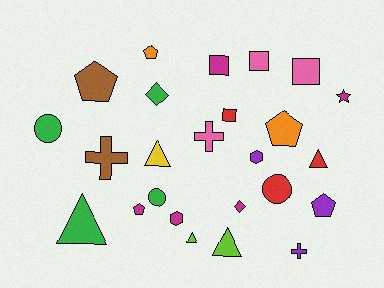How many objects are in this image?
There are 25 objects.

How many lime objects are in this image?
There are 2 lime objects.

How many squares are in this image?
There are 4 squares.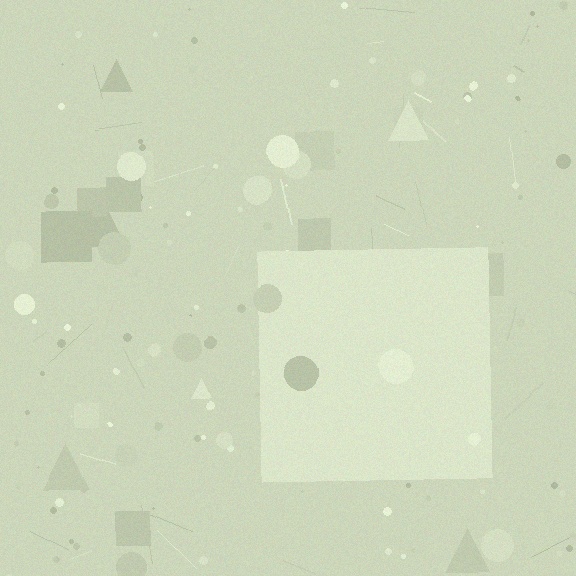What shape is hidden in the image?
A square is hidden in the image.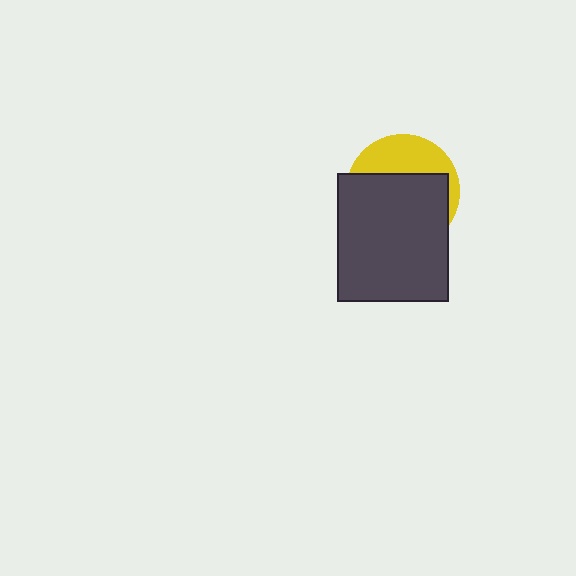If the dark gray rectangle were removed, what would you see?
You would see the complete yellow circle.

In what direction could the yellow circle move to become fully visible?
The yellow circle could move up. That would shift it out from behind the dark gray rectangle entirely.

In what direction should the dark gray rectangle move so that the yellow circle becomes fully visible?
The dark gray rectangle should move down. That is the shortest direction to clear the overlap and leave the yellow circle fully visible.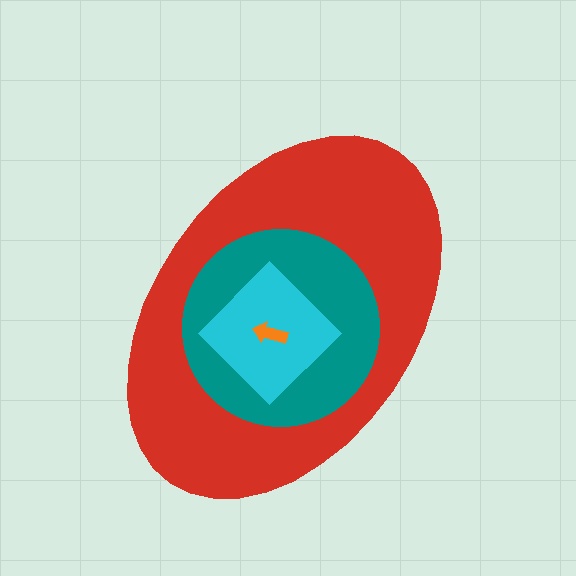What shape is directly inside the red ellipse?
The teal circle.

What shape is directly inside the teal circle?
The cyan diamond.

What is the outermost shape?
The red ellipse.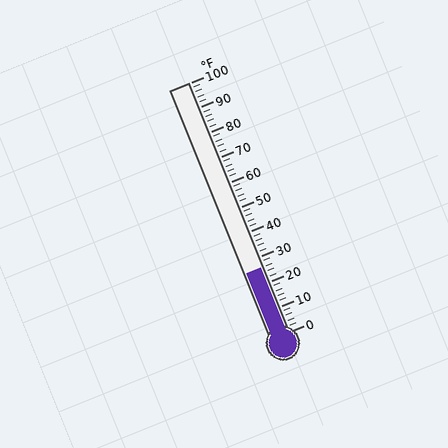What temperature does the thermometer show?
The thermometer shows approximately 26°F.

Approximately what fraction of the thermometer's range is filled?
The thermometer is filled to approximately 25% of its range.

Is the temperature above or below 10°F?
The temperature is above 10°F.